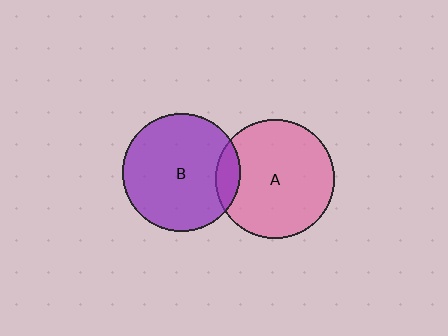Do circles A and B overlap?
Yes.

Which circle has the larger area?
Circle A (pink).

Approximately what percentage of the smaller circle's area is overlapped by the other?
Approximately 10%.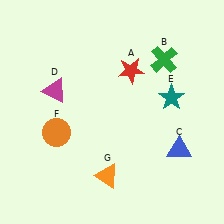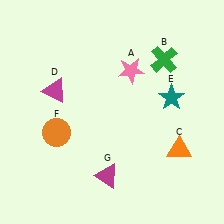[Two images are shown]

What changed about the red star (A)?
In Image 1, A is red. In Image 2, it changed to pink.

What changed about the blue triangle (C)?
In Image 1, C is blue. In Image 2, it changed to orange.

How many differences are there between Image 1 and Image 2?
There are 3 differences between the two images.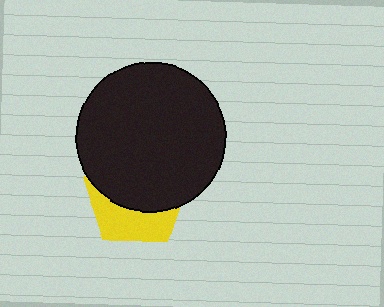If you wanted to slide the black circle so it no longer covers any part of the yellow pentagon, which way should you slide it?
Slide it up — that is the most direct way to separate the two shapes.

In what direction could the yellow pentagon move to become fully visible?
The yellow pentagon could move down. That would shift it out from behind the black circle entirely.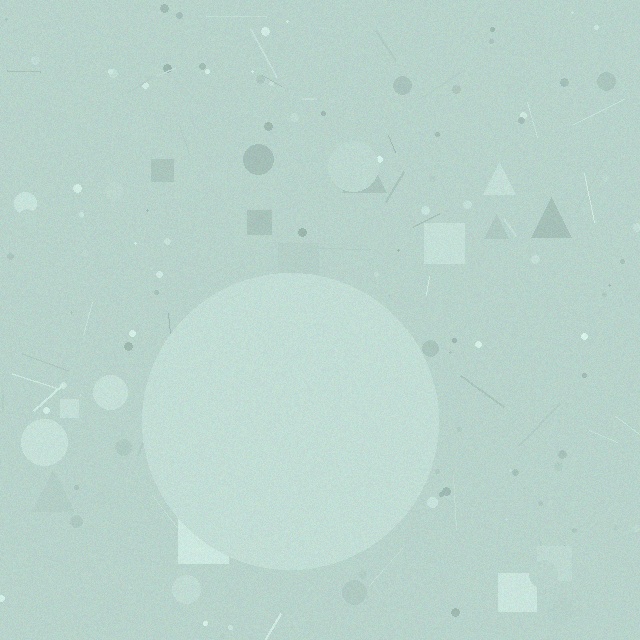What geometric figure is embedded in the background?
A circle is embedded in the background.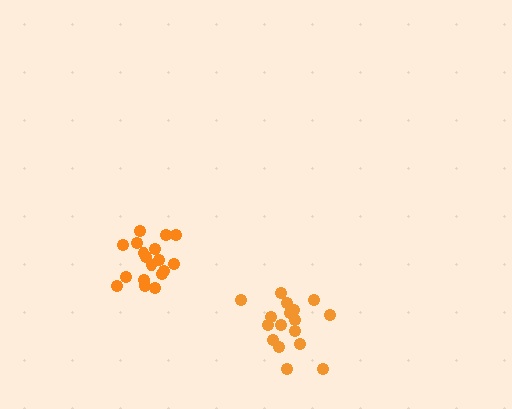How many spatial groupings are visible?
There are 2 spatial groupings.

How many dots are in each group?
Group 1: 18 dots, Group 2: 17 dots (35 total).